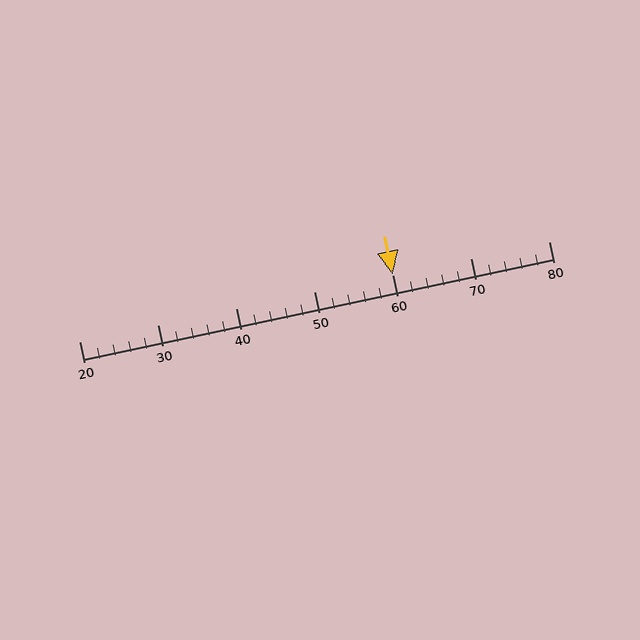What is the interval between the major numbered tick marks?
The major tick marks are spaced 10 units apart.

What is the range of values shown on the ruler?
The ruler shows values from 20 to 80.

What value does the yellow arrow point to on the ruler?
The yellow arrow points to approximately 60.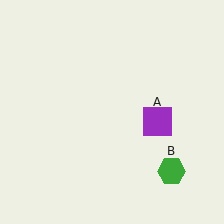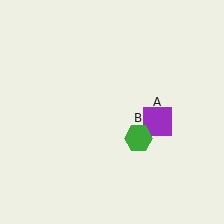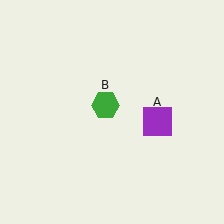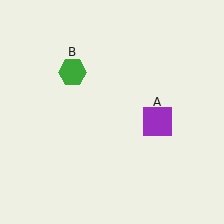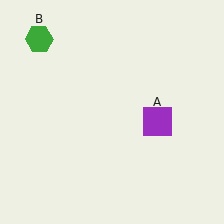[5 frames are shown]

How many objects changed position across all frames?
1 object changed position: green hexagon (object B).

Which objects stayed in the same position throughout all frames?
Purple square (object A) remained stationary.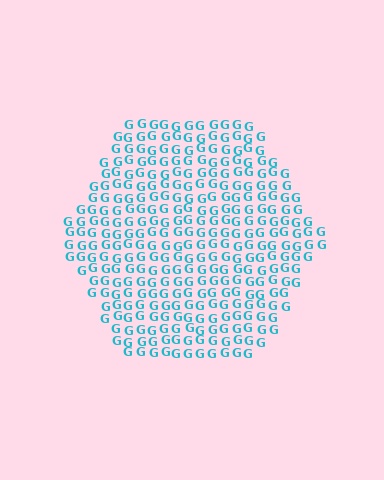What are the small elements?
The small elements are letter G's.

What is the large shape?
The large shape is a hexagon.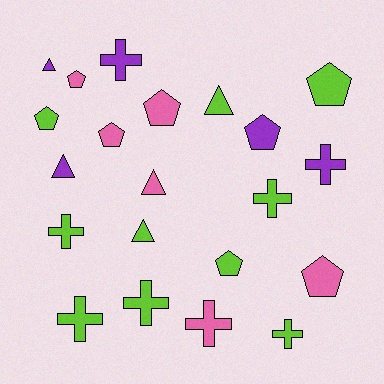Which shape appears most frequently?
Pentagon, with 8 objects.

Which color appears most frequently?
Lime, with 10 objects.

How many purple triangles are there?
There are 2 purple triangles.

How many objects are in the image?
There are 21 objects.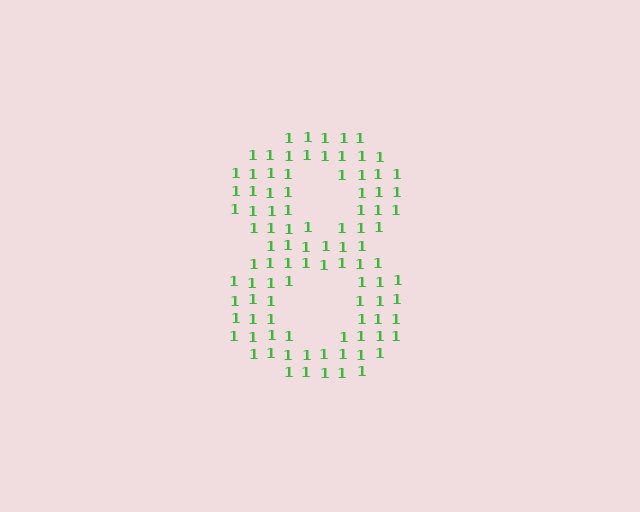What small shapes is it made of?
It is made of small digit 1's.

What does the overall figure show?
The overall figure shows the digit 8.